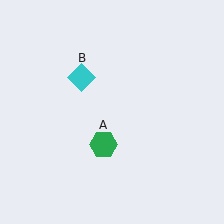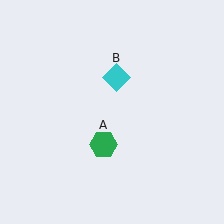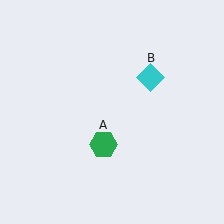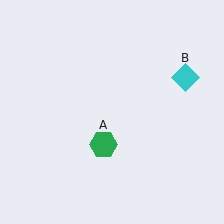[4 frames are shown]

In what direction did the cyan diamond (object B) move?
The cyan diamond (object B) moved right.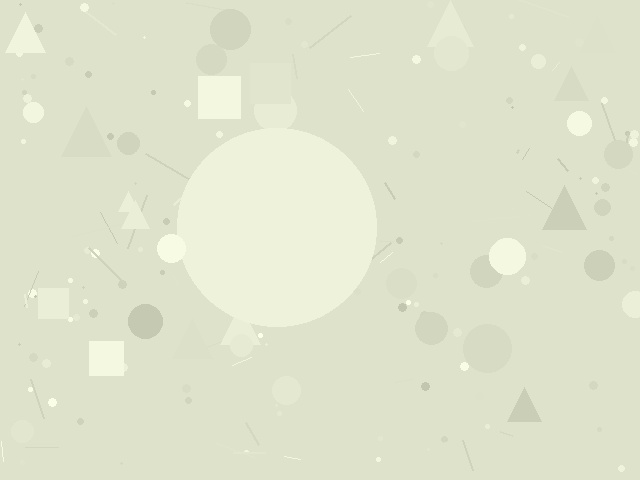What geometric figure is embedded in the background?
A circle is embedded in the background.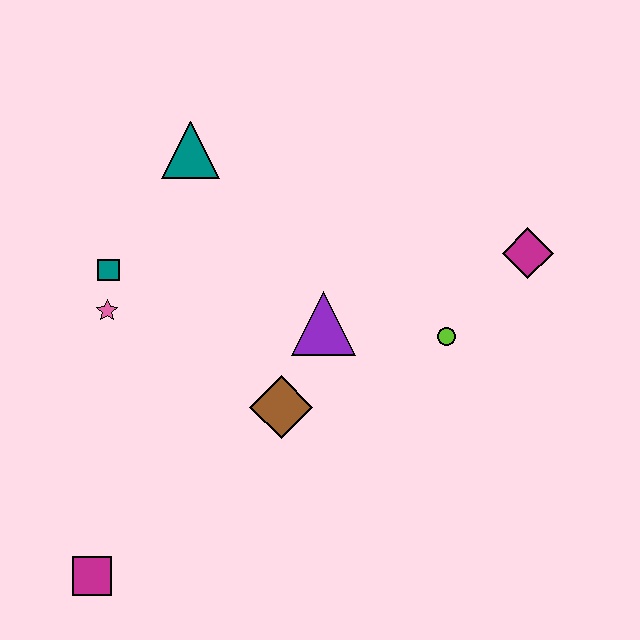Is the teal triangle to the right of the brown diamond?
No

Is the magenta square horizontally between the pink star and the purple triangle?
No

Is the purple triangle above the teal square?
No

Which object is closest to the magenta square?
The brown diamond is closest to the magenta square.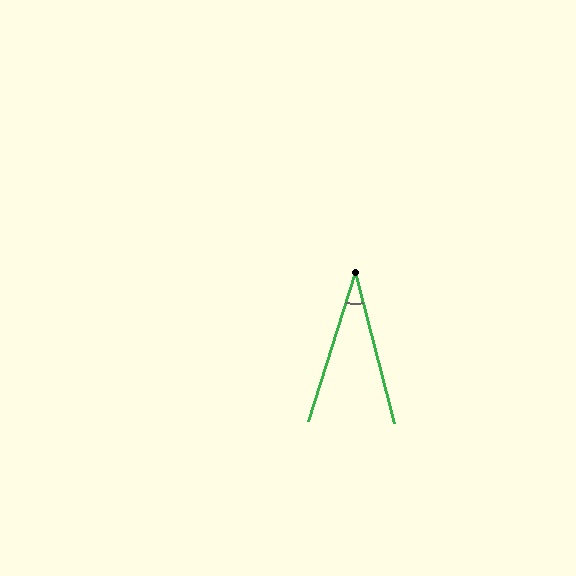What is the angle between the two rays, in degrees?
Approximately 32 degrees.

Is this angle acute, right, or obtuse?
It is acute.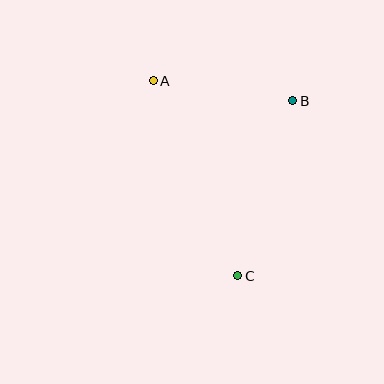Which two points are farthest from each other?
Points A and C are farthest from each other.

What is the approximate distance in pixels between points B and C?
The distance between B and C is approximately 183 pixels.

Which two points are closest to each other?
Points A and B are closest to each other.